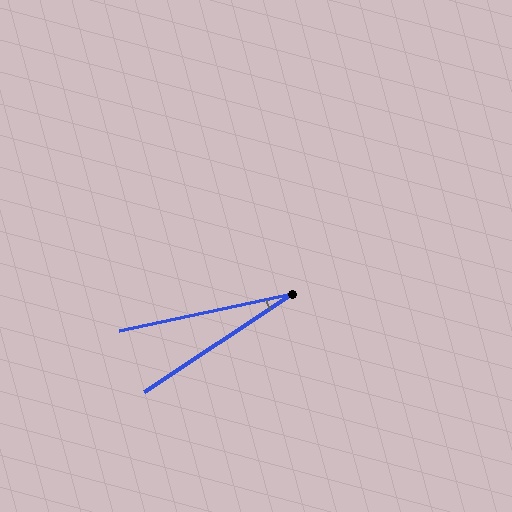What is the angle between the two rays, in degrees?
Approximately 21 degrees.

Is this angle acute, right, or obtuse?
It is acute.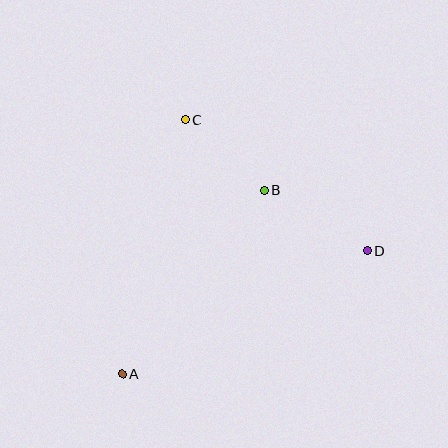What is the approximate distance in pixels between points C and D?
The distance between C and D is approximately 224 pixels.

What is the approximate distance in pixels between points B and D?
The distance between B and D is approximately 119 pixels.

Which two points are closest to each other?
Points B and C are closest to each other.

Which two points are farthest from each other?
Points A and D are farthest from each other.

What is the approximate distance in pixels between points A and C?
The distance between A and C is approximately 262 pixels.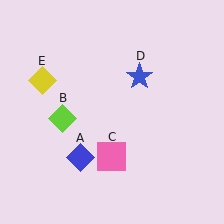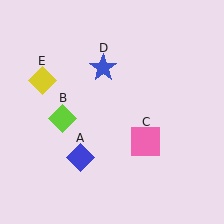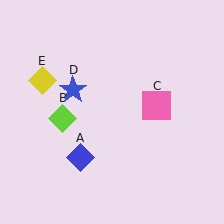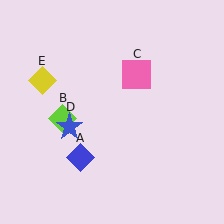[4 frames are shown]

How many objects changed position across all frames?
2 objects changed position: pink square (object C), blue star (object D).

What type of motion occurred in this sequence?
The pink square (object C), blue star (object D) rotated counterclockwise around the center of the scene.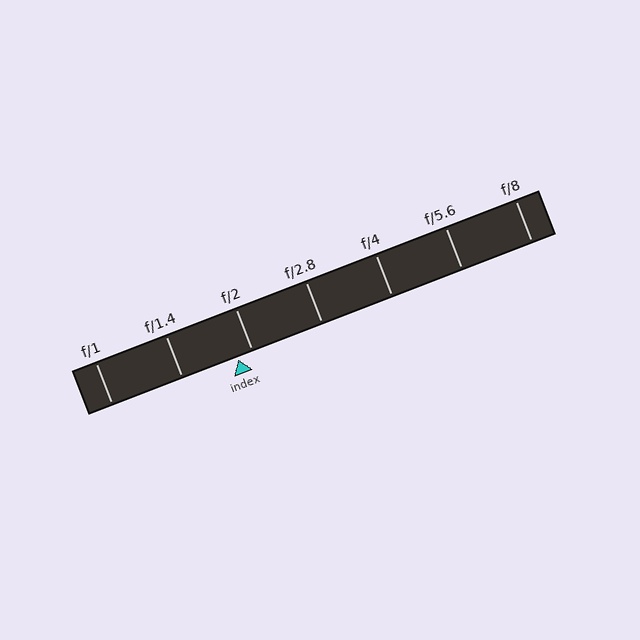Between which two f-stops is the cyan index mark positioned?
The index mark is between f/1.4 and f/2.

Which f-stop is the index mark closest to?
The index mark is closest to f/2.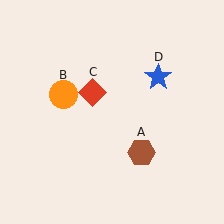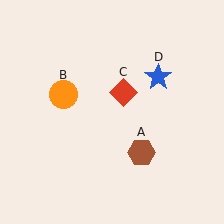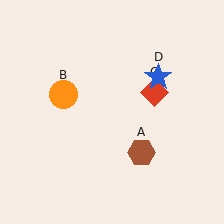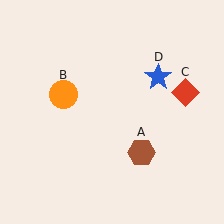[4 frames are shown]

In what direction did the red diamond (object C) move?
The red diamond (object C) moved right.